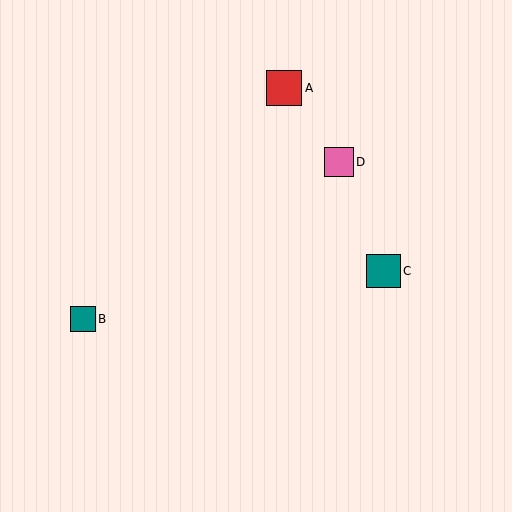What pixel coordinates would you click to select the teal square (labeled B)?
Click at (83, 319) to select the teal square B.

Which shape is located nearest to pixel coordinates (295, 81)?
The red square (labeled A) at (284, 88) is nearest to that location.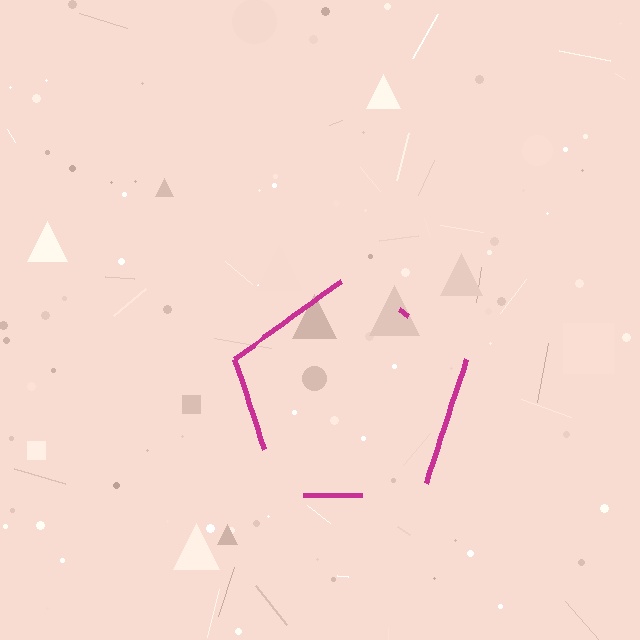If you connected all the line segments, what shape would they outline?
They would outline a pentagon.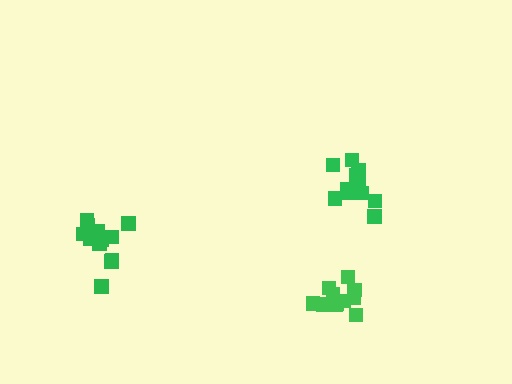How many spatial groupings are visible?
There are 3 spatial groupings.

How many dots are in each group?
Group 1: 12 dots, Group 2: 13 dots, Group 3: 12 dots (37 total).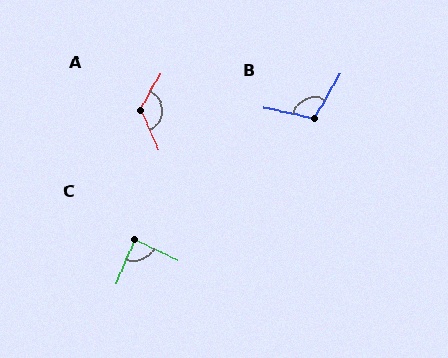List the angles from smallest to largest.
C (88°), B (107°), A (127°).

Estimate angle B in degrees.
Approximately 107 degrees.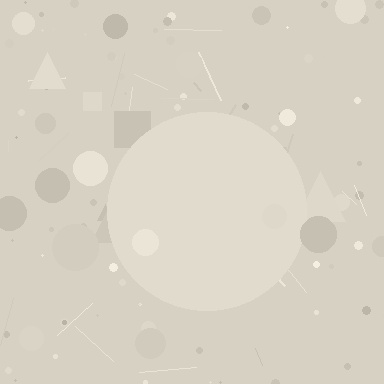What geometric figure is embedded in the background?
A circle is embedded in the background.